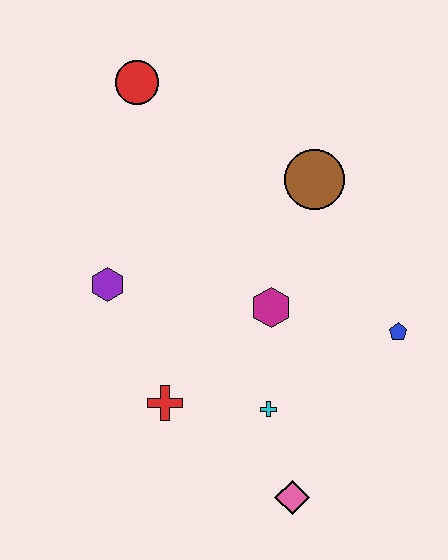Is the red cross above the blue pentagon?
No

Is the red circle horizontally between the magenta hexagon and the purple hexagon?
Yes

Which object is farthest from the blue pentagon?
The red circle is farthest from the blue pentagon.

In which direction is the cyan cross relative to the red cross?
The cyan cross is to the right of the red cross.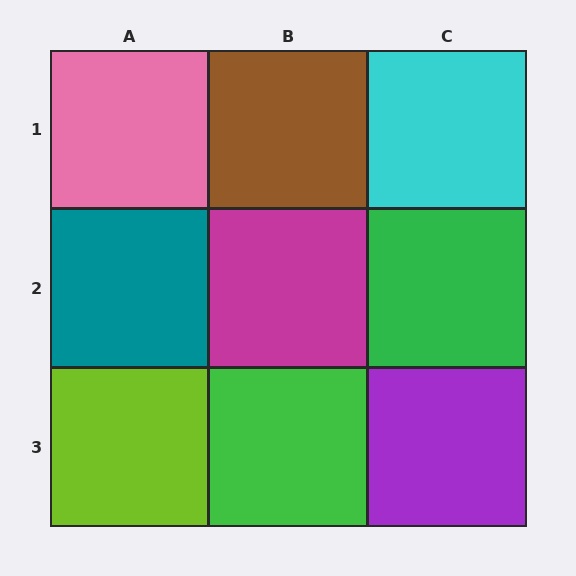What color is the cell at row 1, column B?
Brown.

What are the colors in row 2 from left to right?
Teal, magenta, green.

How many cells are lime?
1 cell is lime.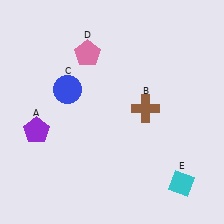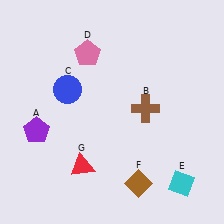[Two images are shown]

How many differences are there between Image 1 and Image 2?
There are 2 differences between the two images.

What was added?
A brown diamond (F), a red triangle (G) were added in Image 2.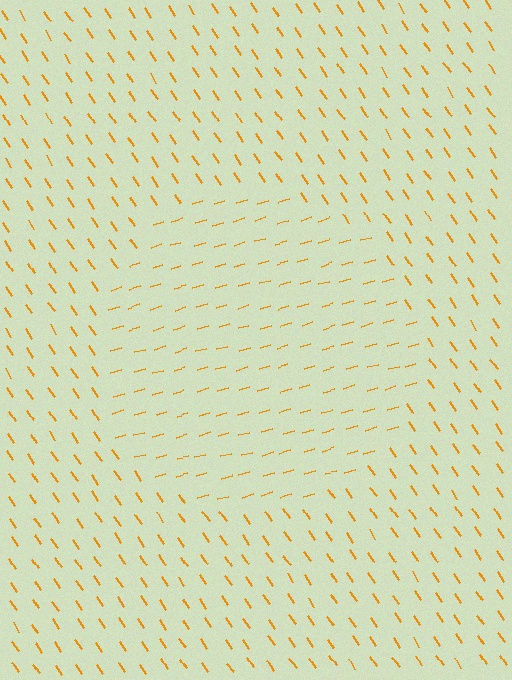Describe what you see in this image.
The image is filled with small orange line segments. A circle region in the image has lines oriented differently from the surrounding lines, creating a visible texture boundary.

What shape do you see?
I see a circle.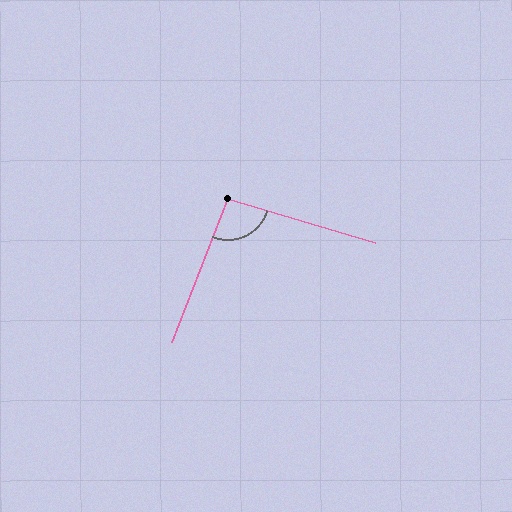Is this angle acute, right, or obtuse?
It is obtuse.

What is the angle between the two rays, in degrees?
Approximately 95 degrees.